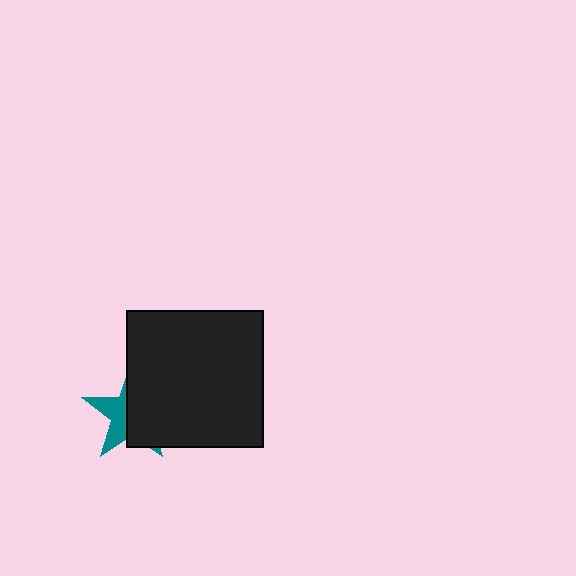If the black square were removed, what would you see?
You would see the complete teal star.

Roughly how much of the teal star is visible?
A small part of it is visible (roughly 39%).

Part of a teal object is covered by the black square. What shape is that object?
It is a star.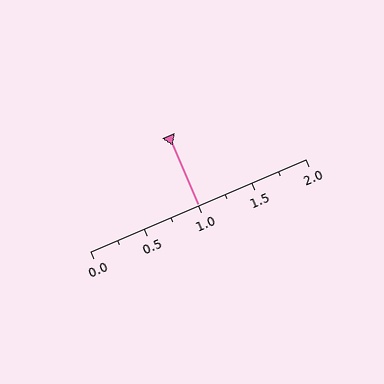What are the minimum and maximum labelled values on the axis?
The axis runs from 0.0 to 2.0.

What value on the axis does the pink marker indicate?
The marker indicates approximately 1.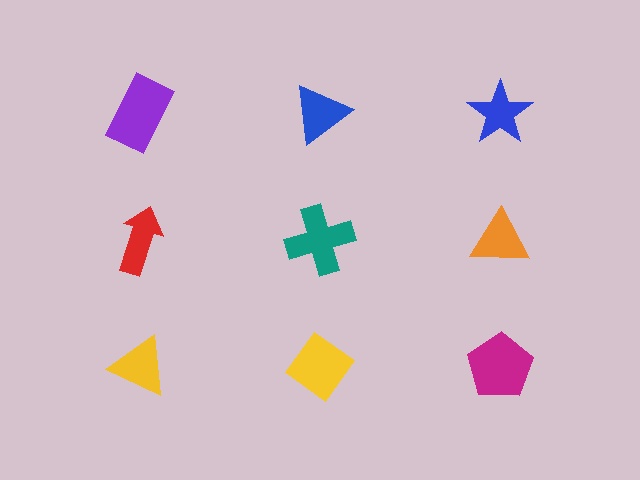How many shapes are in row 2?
3 shapes.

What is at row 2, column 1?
A red arrow.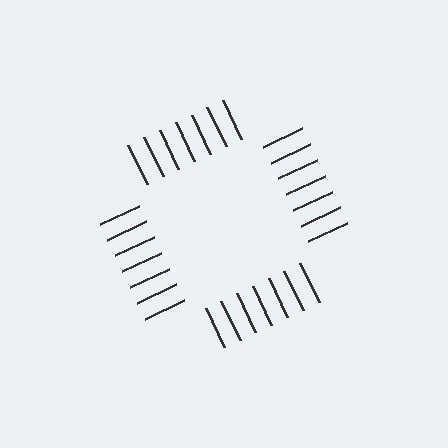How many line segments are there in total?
28 — 7 along each of the 4 edges.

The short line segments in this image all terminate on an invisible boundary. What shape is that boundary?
An illusory square — the line segments terminate on its edges but no continuous stroke is drawn.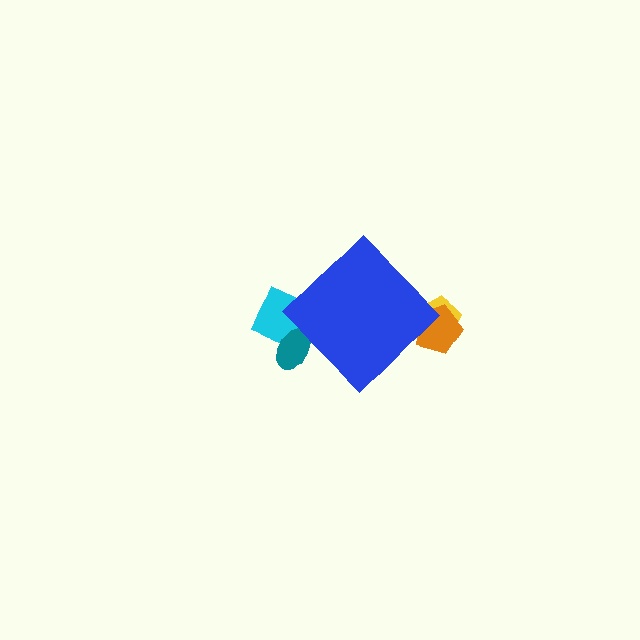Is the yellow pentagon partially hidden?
Yes, the yellow pentagon is partially hidden behind the blue diamond.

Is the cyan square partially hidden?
Yes, the cyan square is partially hidden behind the blue diamond.